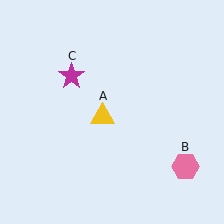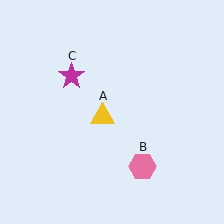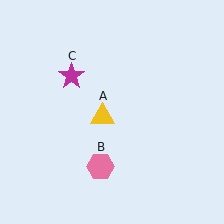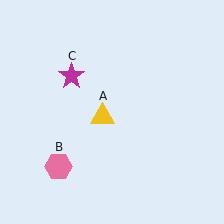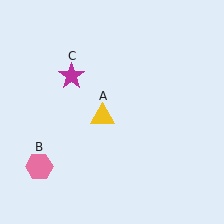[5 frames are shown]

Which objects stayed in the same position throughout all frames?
Yellow triangle (object A) and magenta star (object C) remained stationary.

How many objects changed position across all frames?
1 object changed position: pink hexagon (object B).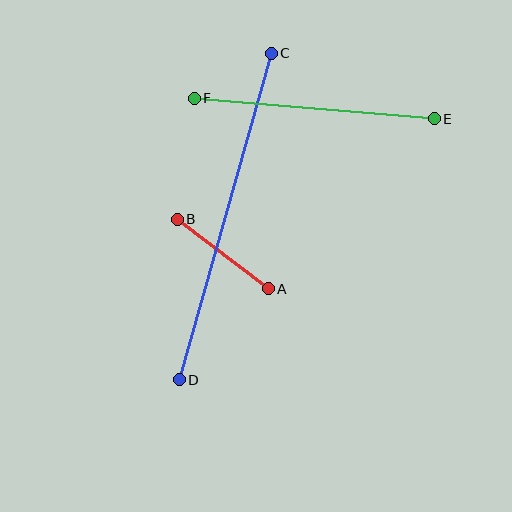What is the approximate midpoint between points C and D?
The midpoint is at approximately (225, 216) pixels.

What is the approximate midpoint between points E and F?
The midpoint is at approximately (314, 108) pixels.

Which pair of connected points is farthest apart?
Points C and D are farthest apart.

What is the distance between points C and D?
The distance is approximately 339 pixels.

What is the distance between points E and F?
The distance is approximately 241 pixels.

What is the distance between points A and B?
The distance is approximately 115 pixels.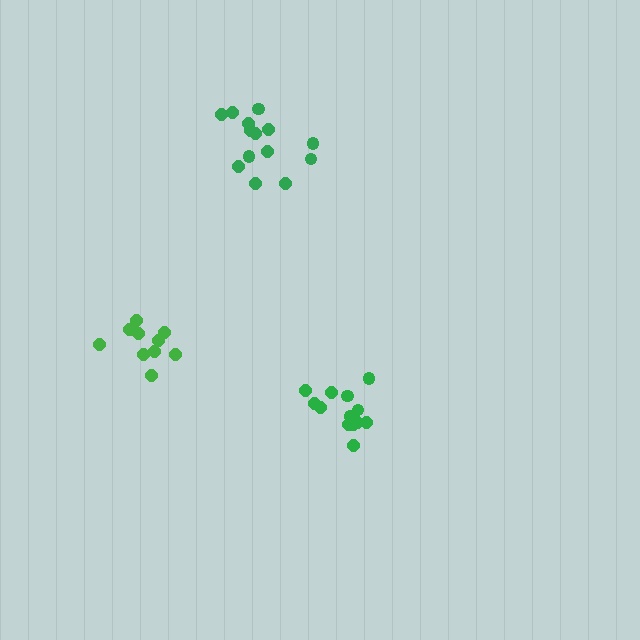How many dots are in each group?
Group 1: 14 dots, Group 2: 13 dots, Group 3: 10 dots (37 total).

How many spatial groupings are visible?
There are 3 spatial groupings.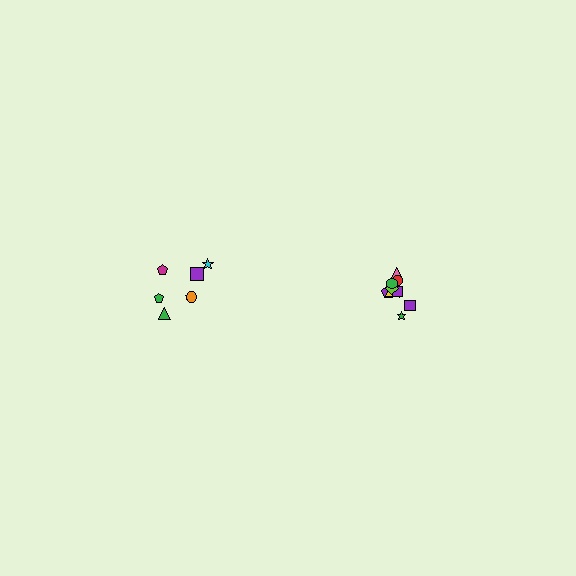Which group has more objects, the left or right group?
The right group.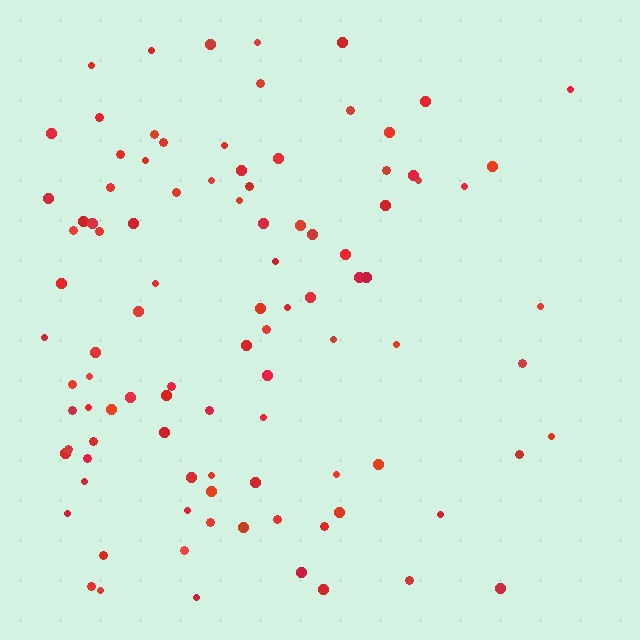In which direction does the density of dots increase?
From right to left, with the left side densest.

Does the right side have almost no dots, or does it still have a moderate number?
Still a moderate number, just noticeably fewer than the left.